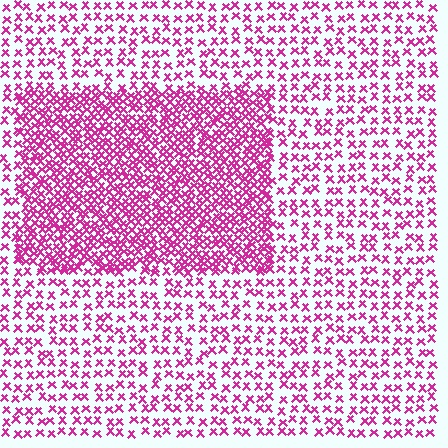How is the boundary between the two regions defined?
The boundary is defined by a change in element density (approximately 2.3x ratio). All elements are the same color, size, and shape.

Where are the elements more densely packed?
The elements are more densely packed inside the rectangle boundary.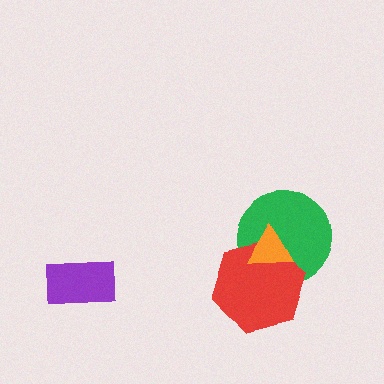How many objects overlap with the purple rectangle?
0 objects overlap with the purple rectangle.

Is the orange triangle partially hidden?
No, no other shape covers it.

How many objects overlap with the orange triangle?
2 objects overlap with the orange triangle.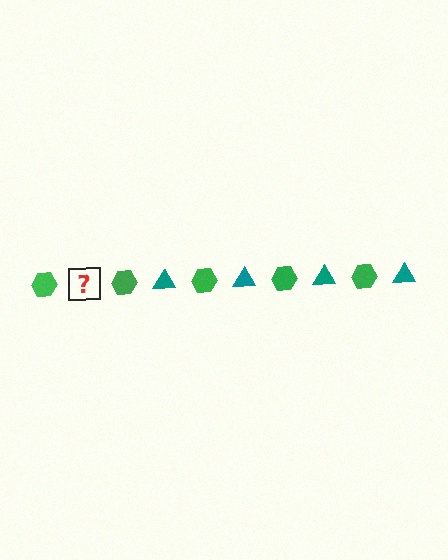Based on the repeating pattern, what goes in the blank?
The blank should be a teal triangle.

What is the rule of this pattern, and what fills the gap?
The rule is that the pattern alternates between green hexagon and teal triangle. The gap should be filled with a teal triangle.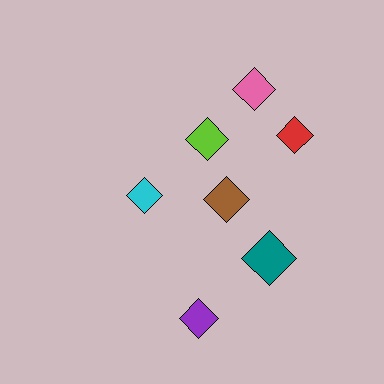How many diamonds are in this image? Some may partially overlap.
There are 7 diamonds.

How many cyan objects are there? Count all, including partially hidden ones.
There is 1 cyan object.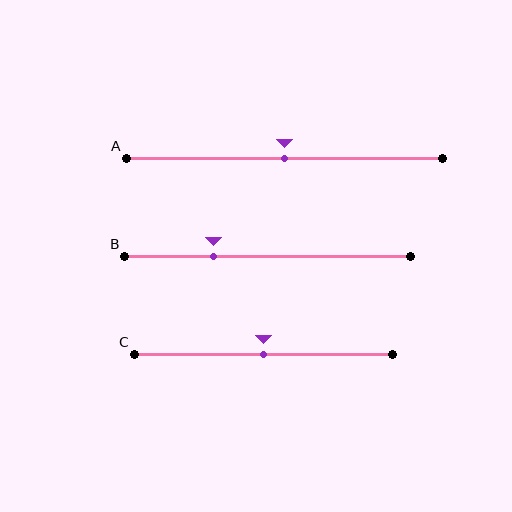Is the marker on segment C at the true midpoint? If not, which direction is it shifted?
Yes, the marker on segment C is at the true midpoint.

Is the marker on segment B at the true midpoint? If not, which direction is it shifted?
No, the marker on segment B is shifted to the left by about 19% of the segment length.